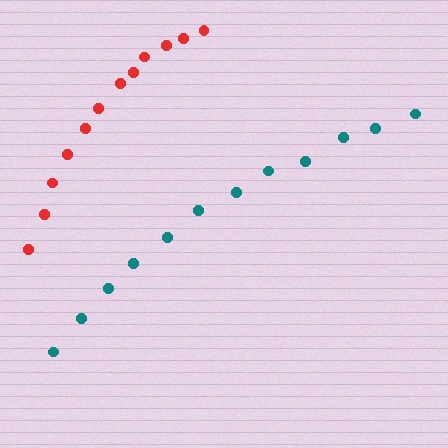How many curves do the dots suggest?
There are 2 distinct paths.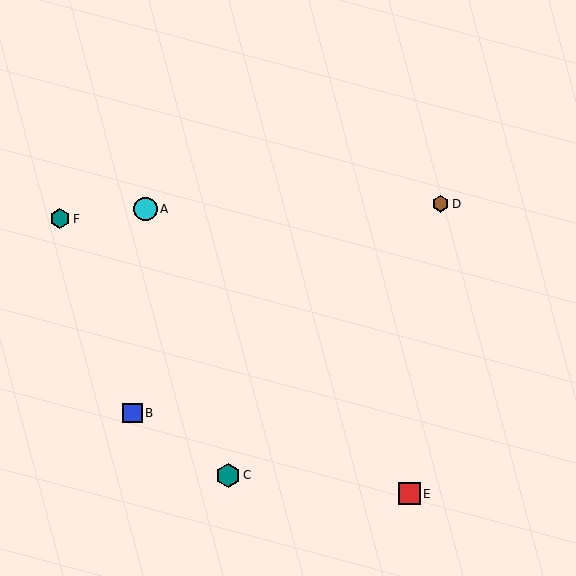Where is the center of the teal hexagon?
The center of the teal hexagon is at (228, 475).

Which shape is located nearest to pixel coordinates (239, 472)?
The teal hexagon (labeled C) at (228, 475) is nearest to that location.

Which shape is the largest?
The teal hexagon (labeled C) is the largest.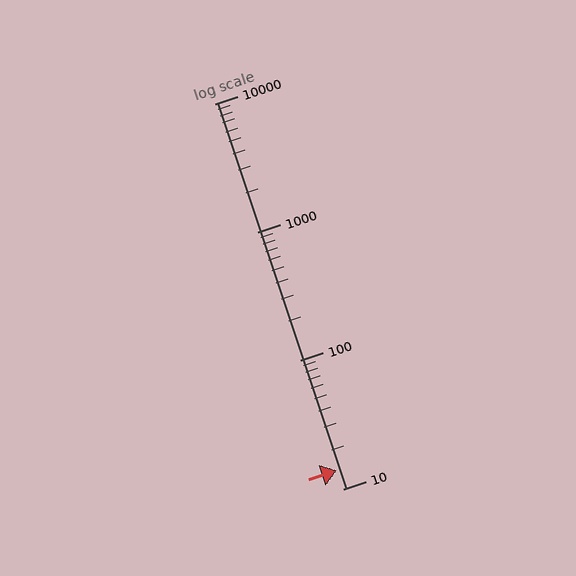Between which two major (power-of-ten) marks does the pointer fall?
The pointer is between 10 and 100.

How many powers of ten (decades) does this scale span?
The scale spans 3 decades, from 10 to 10000.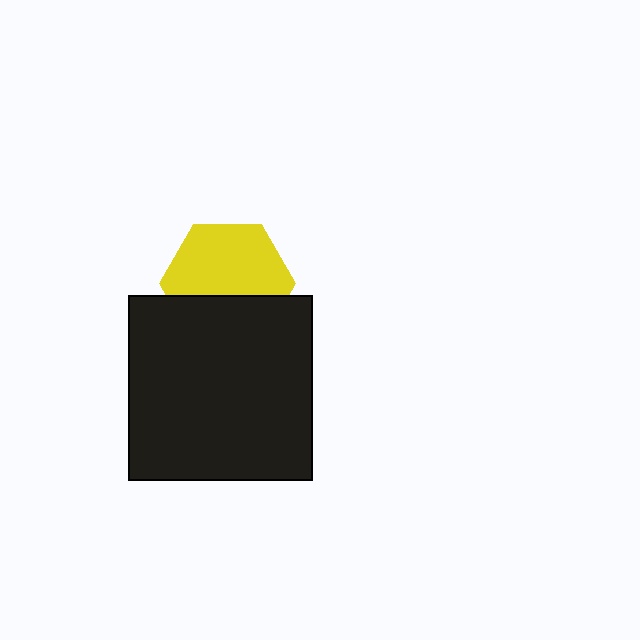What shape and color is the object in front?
The object in front is a black square.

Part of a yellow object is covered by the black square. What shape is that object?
It is a hexagon.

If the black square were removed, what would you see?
You would see the complete yellow hexagon.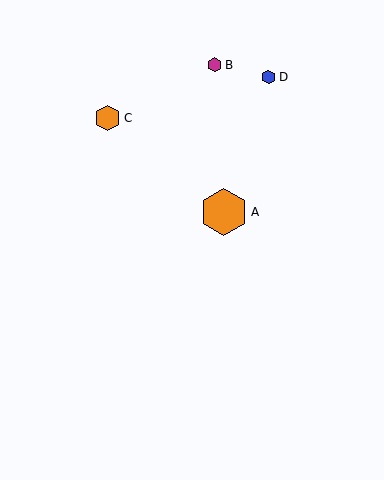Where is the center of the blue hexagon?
The center of the blue hexagon is at (269, 77).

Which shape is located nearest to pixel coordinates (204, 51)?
The magenta hexagon (labeled B) at (215, 65) is nearest to that location.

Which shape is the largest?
The orange hexagon (labeled A) is the largest.